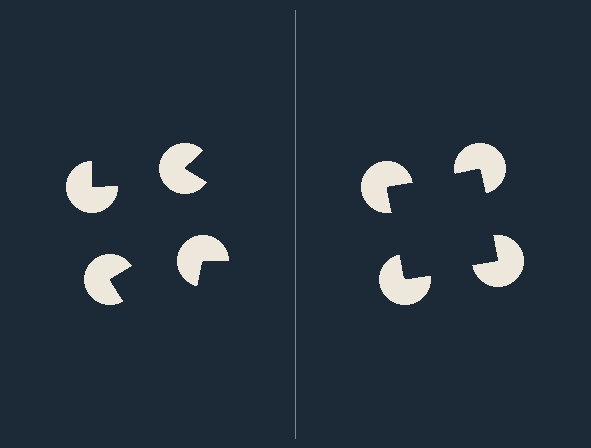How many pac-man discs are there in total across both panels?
8 — 4 on each side.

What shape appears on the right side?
An illusory square.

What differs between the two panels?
The pac-man discs are positioned identically on both sides; only the wedge orientations differ. On the right they align to a square; on the left they are misaligned.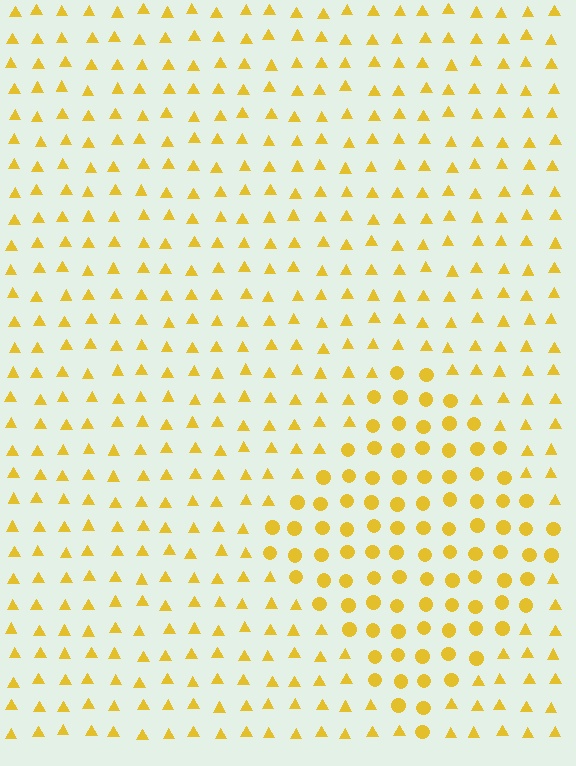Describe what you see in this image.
The image is filled with small yellow elements arranged in a uniform grid. A diamond-shaped region contains circles, while the surrounding area contains triangles. The boundary is defined purely by the change in element shape.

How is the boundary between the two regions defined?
The boundary is defined by a change in element shape: circles inside vs. triangles outside. All elements share the same color and spacing.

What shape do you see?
I see a diamond.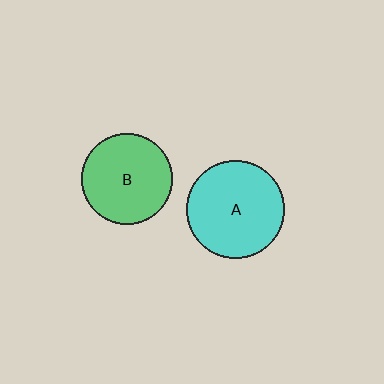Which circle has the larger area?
Circle A (cyan).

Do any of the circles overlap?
No, none of the circles overlap.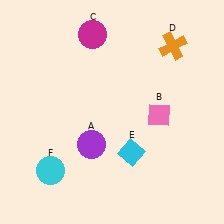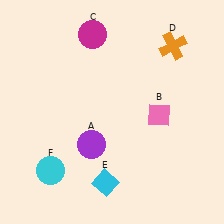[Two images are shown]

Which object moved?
The cyan diamond (E) moved down.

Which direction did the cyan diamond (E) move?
The cyan diamond (E) moved down.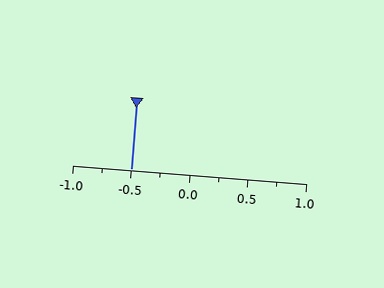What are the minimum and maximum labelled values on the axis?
The axis runs from -1.0 to 1.0.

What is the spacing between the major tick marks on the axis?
The major ticks are spaced 0.5 apart.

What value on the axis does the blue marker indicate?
The marker indicates approximately -0.5.